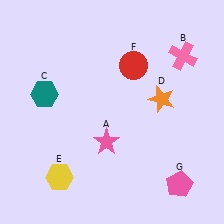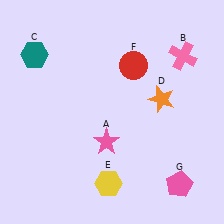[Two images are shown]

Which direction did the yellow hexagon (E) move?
The yellow hexagon (E) moved right.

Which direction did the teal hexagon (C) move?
The teal hexagon (C) moved up.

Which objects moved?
The objects that moved are: the teal hexagon (C), the yellow hexagon (E).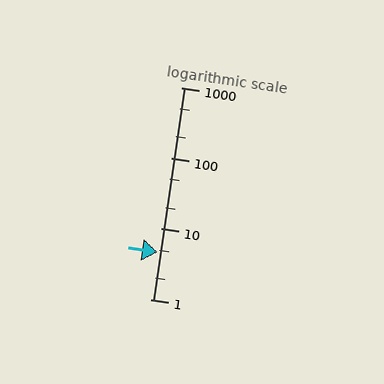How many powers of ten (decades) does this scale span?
The scale spans 3 decades, from 1 to 1000.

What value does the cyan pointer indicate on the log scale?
The pointer indicates approximately 4.6.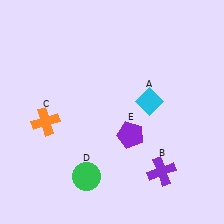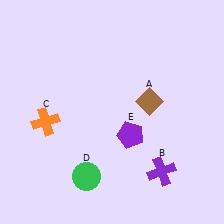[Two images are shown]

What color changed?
The diamond (A) changed from cyan in Image 1 to brown in Image 2.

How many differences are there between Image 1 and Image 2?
There is 1 difference between the two images.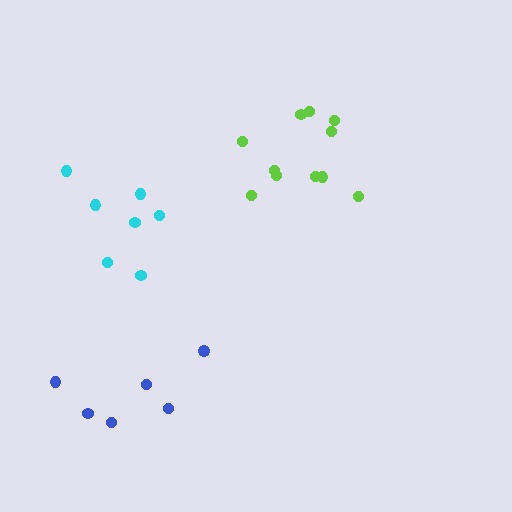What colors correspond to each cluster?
The clusters are colored: lime, blue, cyan.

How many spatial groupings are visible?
There are 3 spatial groupings.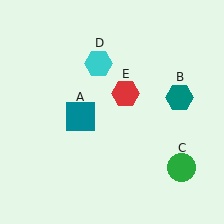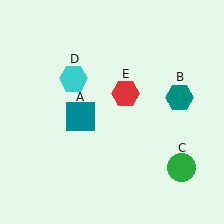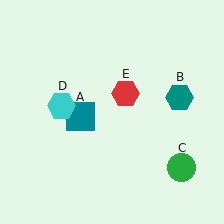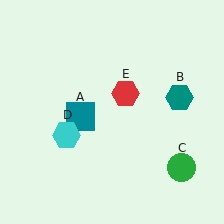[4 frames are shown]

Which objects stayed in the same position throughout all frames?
Teal square (object A) and teal hexagon (object B) and green circle (object C) and red hexagon (object E) remained stationary.